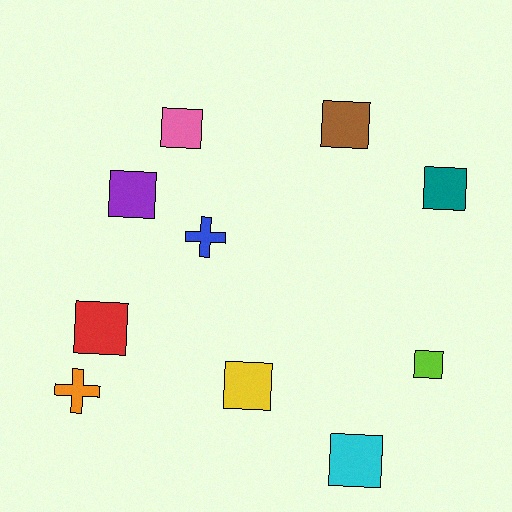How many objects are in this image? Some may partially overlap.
There are 10 objects.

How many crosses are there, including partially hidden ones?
There are 2 crosses.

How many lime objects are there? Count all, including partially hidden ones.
There is 1 lime object.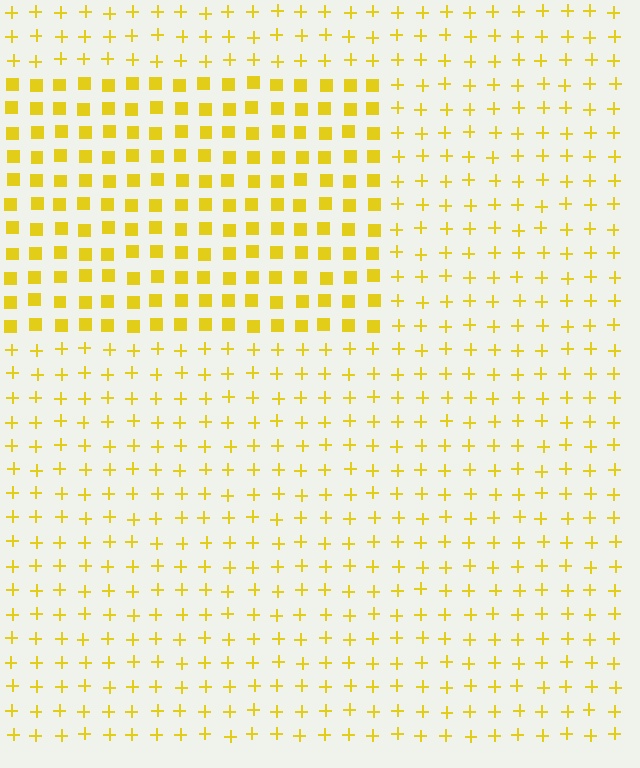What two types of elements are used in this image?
The image uses squares inside the rectangle region and plus signs outside it.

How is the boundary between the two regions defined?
The boundary is defined by a change in element shape: squares inside vs. plus signs outside. All elements share the same color and spacing.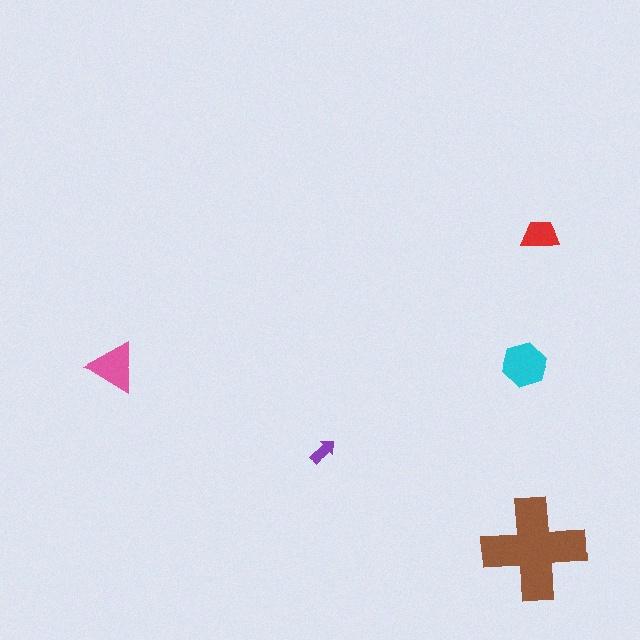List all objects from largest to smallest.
The brown cross, the cyan hexagon, the pink triangle, the red trapezoid, the purple arrow.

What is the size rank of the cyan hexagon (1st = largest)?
2nd.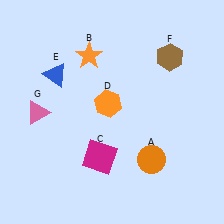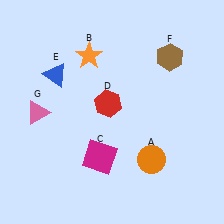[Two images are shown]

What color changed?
The hexagon (D) changed from orange in Image 1 to red in Image 2.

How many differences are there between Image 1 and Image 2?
There is 1 difference between the two images.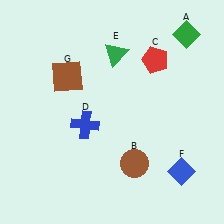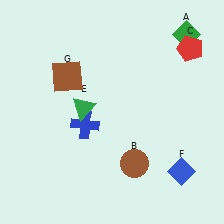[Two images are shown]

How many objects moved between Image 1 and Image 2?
2 objects moved between the two images.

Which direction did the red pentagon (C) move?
The red pentagon (C) moved right.